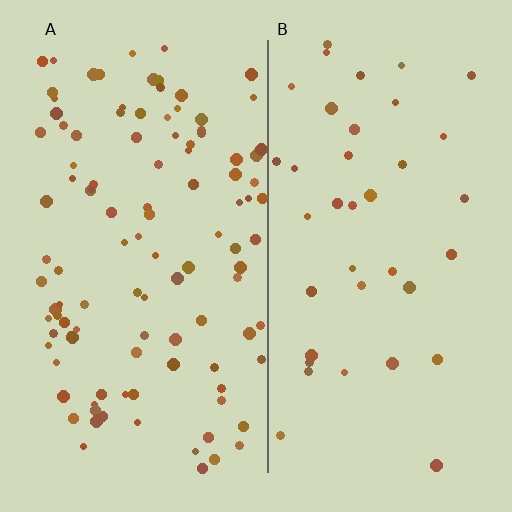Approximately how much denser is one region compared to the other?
Approximately 2.9× — region A over region B.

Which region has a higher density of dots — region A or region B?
A (the left).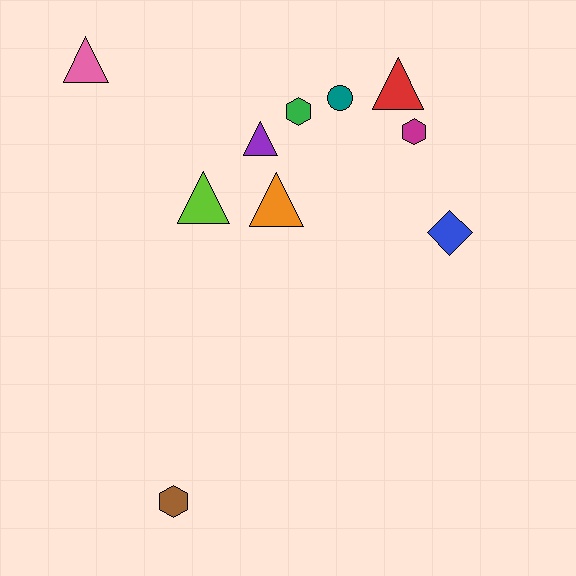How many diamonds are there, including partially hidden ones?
There is 1 diamond.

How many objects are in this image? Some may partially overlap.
There are 10 objects.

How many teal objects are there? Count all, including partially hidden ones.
There is 1 teal object.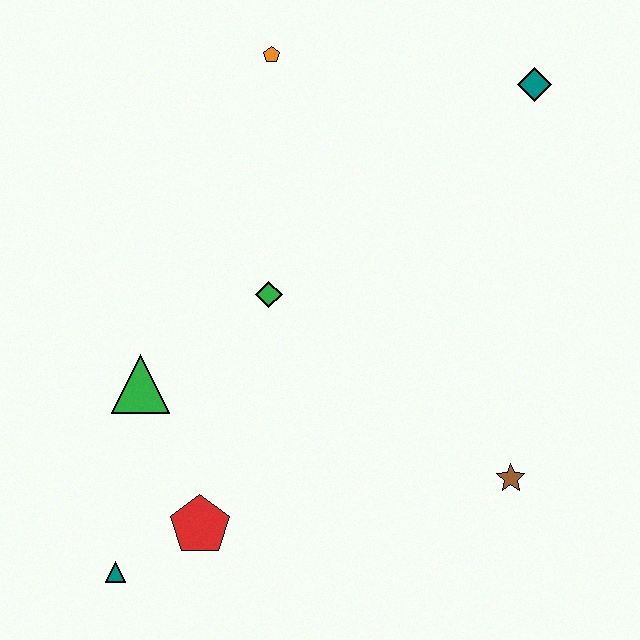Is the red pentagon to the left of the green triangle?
No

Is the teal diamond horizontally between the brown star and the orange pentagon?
No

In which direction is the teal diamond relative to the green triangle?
The teal diamond is to the right of the green triangle.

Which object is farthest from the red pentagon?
The teal diamond is farthest from the red pentagon.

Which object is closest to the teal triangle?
The red pentagon is closest to the teal triangle.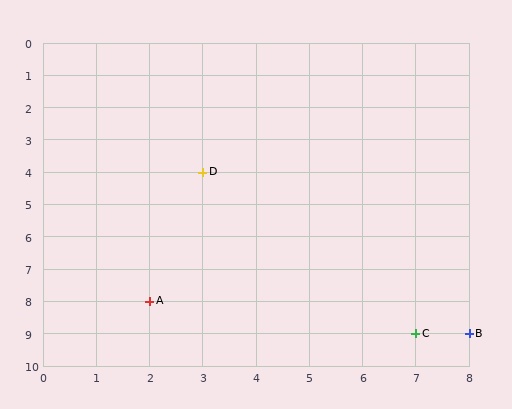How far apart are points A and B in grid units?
Points A and B are 6 columns and 1 row apart (about 6.1 grid units diagonally).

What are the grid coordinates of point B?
Point B is at grid coordinates (8, 9).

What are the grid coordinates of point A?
Point A is at grid coordinates (2, 8).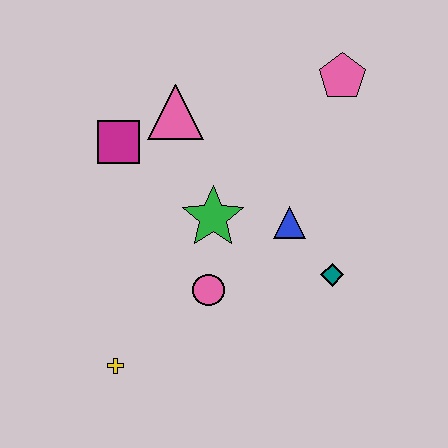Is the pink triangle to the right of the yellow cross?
Yes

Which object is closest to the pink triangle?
The magenta square is closest to the pink triangle.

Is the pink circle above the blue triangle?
No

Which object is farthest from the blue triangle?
The yellow cross is farthest from the blue triangle.